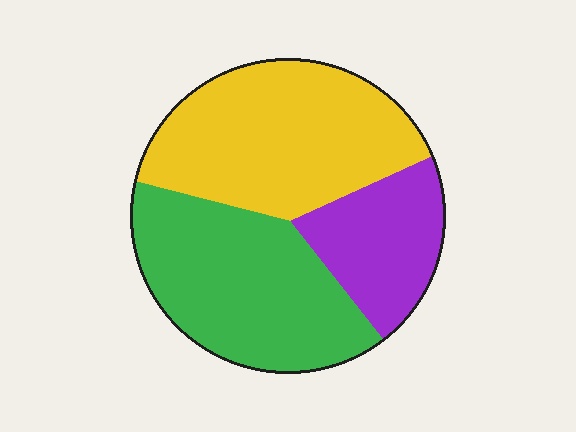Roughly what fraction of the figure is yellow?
Yellow covers about 40% of the figure.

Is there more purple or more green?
Green.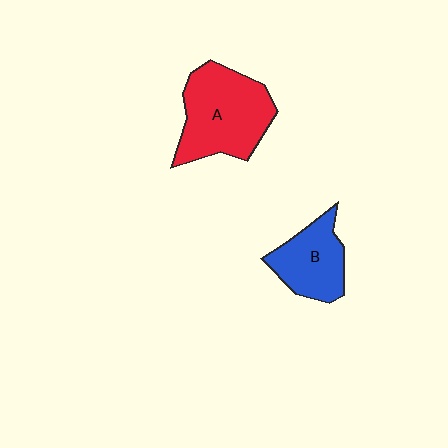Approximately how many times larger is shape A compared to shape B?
Approximately 1.6 times.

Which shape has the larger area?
Shape A (red).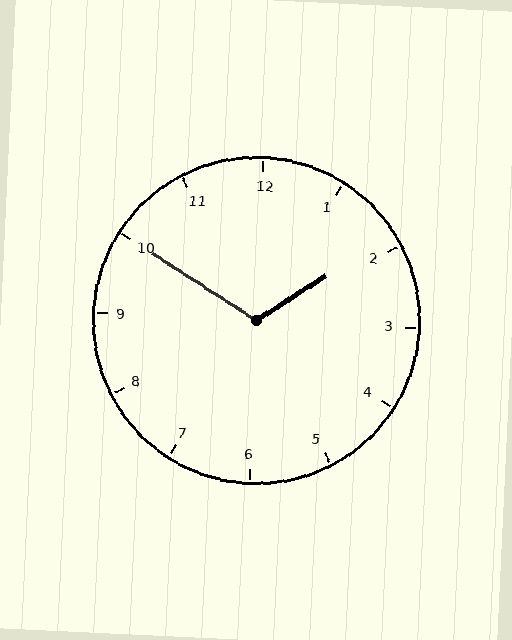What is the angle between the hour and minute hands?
Approximately 115 degrees.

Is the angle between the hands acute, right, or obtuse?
It is obtuse.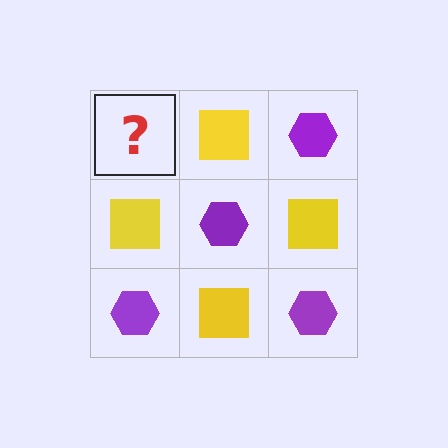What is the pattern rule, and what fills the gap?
The rule is that it alternates purple hexagon and yellow square in a checkerboard pattern. The gap should be filled with a purple hexagon.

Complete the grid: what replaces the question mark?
The question mark should be replaced with a purple hexagon.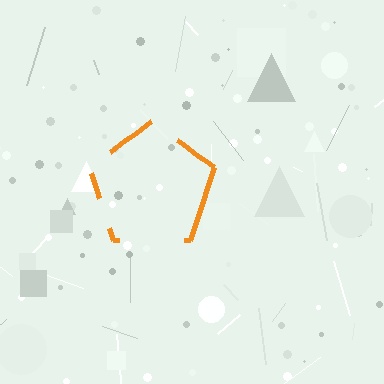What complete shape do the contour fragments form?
The contour fragments form a pentagon.